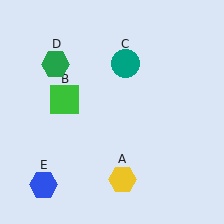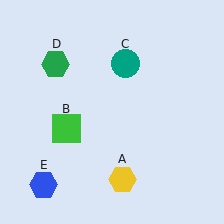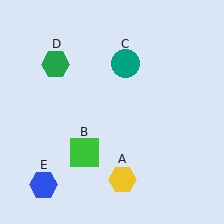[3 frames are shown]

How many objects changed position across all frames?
1 object changed position: green square (object B).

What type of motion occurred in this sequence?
The green square (object B) rotated counterclockwise around the center of the scene.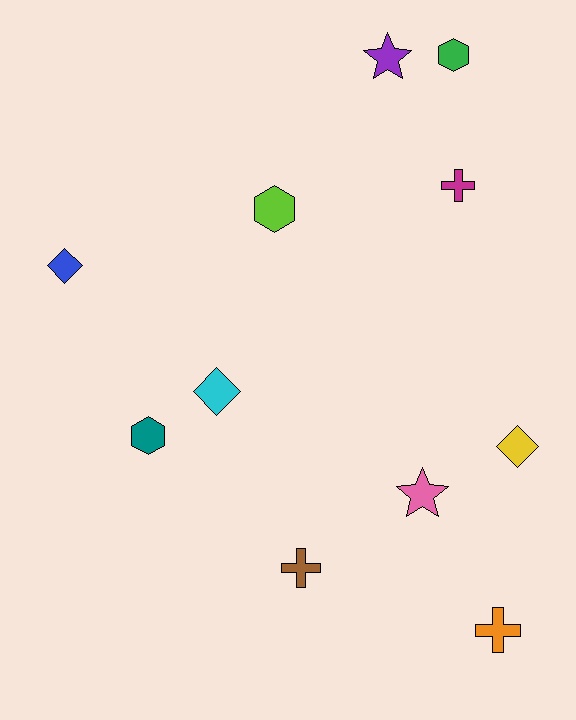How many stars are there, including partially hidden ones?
There are 2 stars.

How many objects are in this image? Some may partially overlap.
There are 11 objects.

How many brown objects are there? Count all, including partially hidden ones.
There is 1 brown object.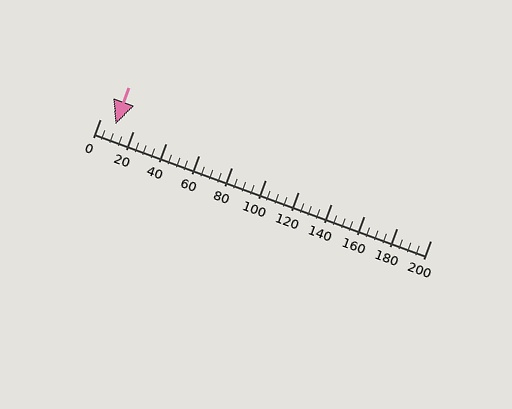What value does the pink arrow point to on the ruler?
The pink arrow points to approximately 9.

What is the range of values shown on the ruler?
The ruler shows values from 0 to 200.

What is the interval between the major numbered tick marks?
The major tick marks are spaced 20 units apart.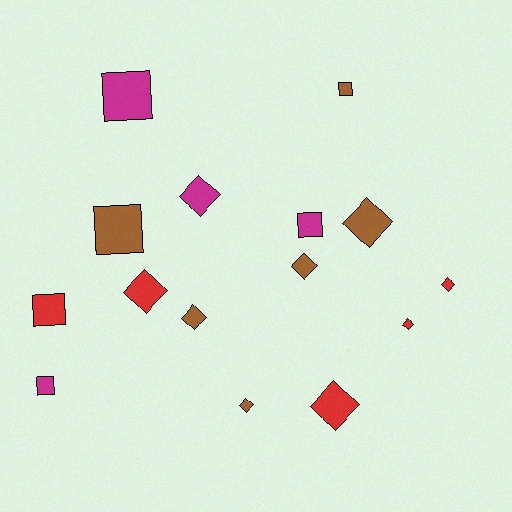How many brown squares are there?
There are 2 brown squares.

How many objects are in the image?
There are 15 objects.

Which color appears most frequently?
Brown, with 6 objects.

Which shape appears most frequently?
Diamond, with 9 objects.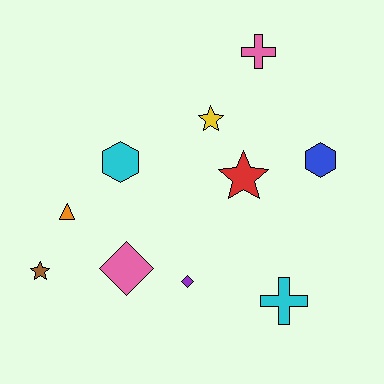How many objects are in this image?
There are 10 objects.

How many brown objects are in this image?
There is 1 brown object.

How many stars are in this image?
There are 3 stars.